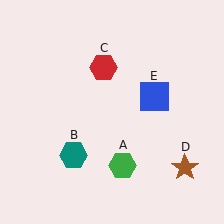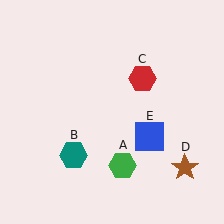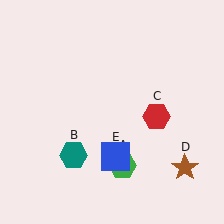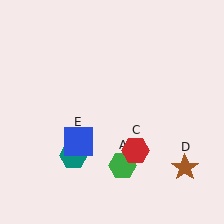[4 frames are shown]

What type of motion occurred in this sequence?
The red hexagon (object C), blue square (object E) rotated clockwise around the center of the scene.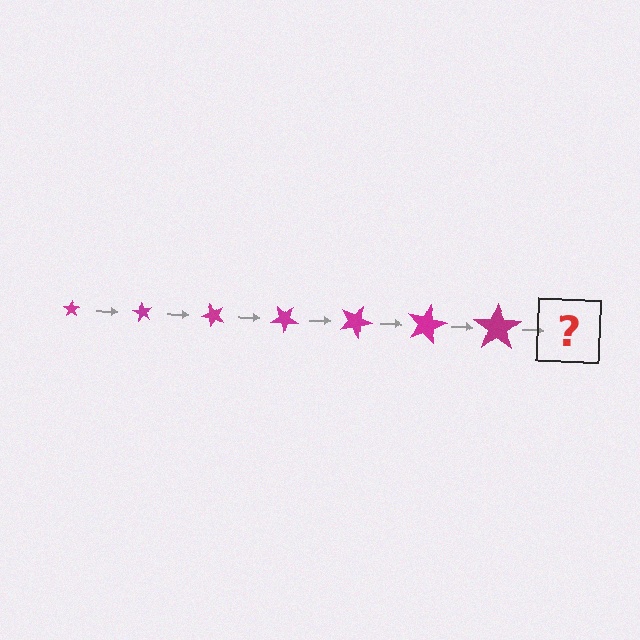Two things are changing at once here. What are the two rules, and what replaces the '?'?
The two rules are that the star grows larger each step and it rotates 60 degrees each step. The '?' should be a star, larger than the previous one and rotated 420 degrees from the start.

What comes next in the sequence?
The next element should be a star, larger than the previous one and rotated 420 degrees from the start.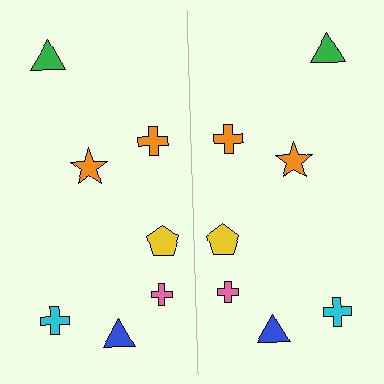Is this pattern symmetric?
Yes, this pattern has bilateral (reflection) symmetry.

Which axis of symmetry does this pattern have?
The pattern has a vertical axis of symmetry running through the center of the image.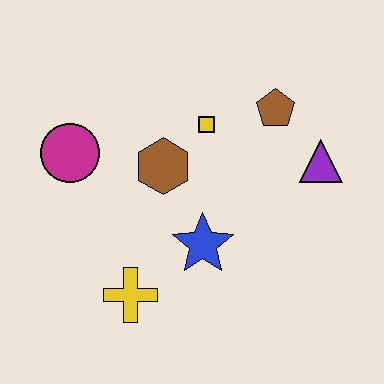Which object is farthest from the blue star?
The magenta circle is farthest from the blue star.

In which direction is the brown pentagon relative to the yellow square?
The brown pentagon is to the right of the yellow square.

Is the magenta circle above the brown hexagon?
Yes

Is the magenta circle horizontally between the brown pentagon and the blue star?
No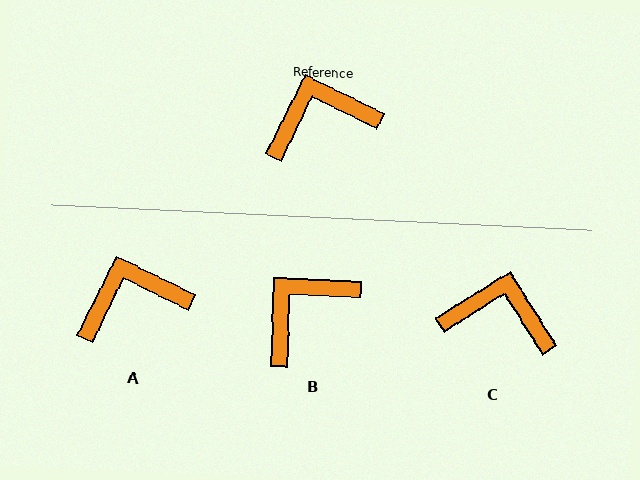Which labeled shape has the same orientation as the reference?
A.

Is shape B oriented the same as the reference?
No, it is off by about 24 degrees.